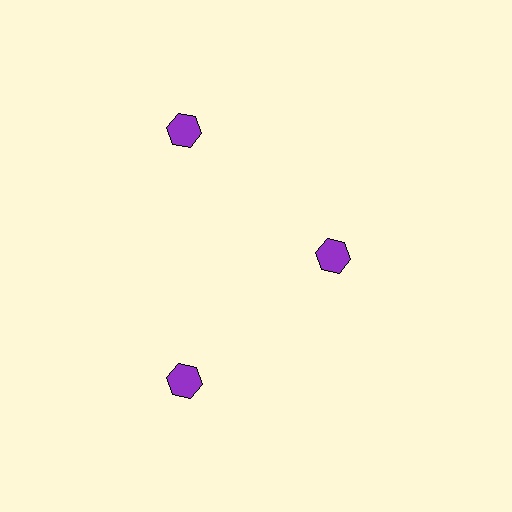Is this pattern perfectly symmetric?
No. The 3 purple hexagons are arranged in a ring, but one element near the 3 o'clock position is pulled inward toward the center, breaking the 3-fold rotational symmetry.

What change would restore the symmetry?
The symmetry would be restored by moving it outward, back onto the ring so that all 3 hexagons sit at equal angles and equal distance from the center.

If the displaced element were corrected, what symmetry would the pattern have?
It would have 3-fold rotational symmetry — the pattern would map onto itself every 120 degrees.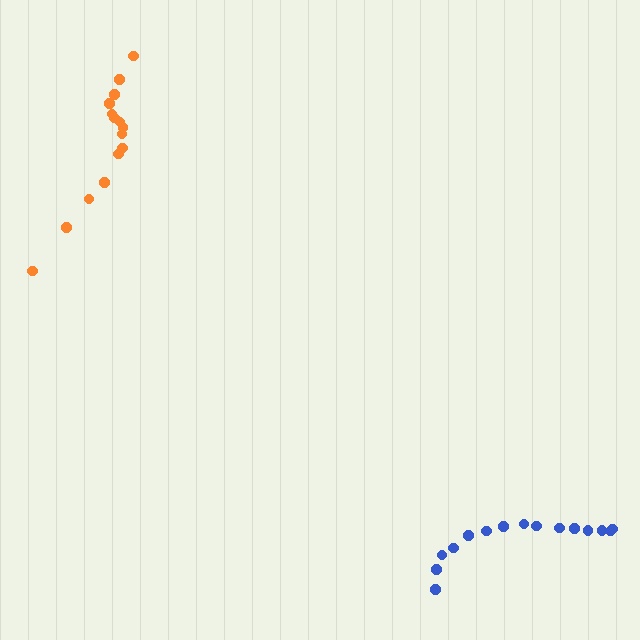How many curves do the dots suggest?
There are 2 distinct paths.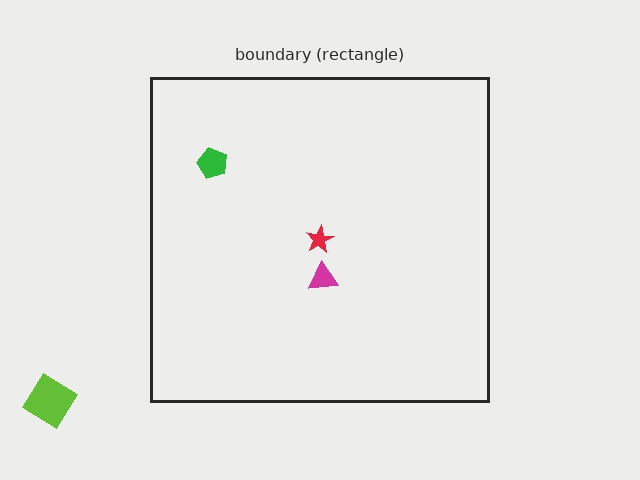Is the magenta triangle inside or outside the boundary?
Inside.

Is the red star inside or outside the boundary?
Inside.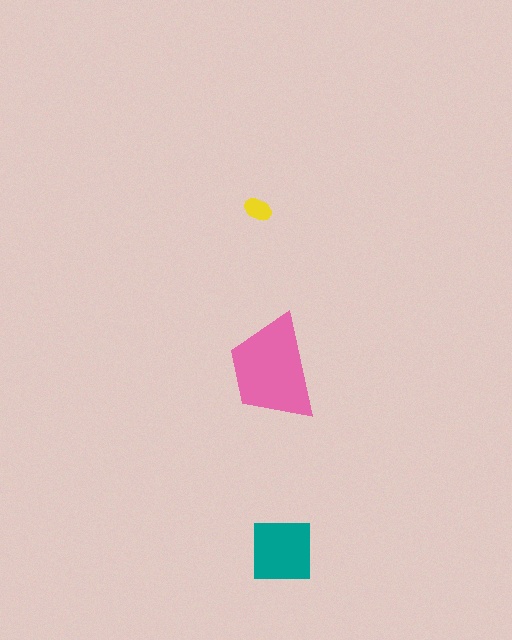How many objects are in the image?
There are 3 objects in the image.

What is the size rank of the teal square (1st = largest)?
2nd.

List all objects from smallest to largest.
The yellow ellipse, the teal square, the pink trapezoid.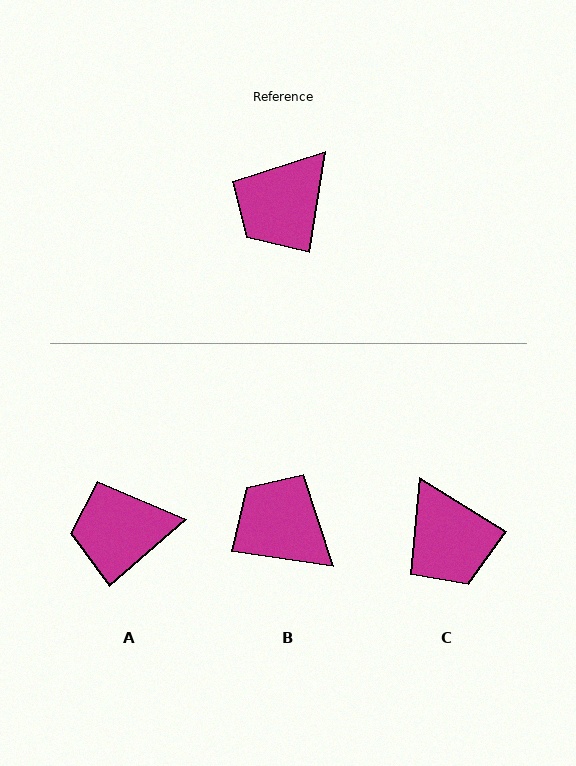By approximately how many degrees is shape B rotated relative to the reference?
Approximately 90 degrees clockwise.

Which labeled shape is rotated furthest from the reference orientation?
B, about 90 degrees away.